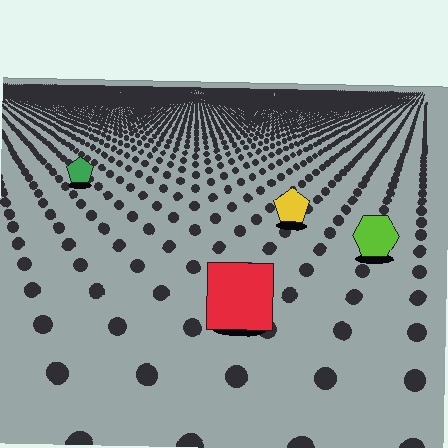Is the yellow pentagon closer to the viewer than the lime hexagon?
No. The lime hexagon is closer — you can tell from the texture gradient: the ground texture is coarser near it.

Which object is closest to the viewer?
The red square is closest. The texture marks near it are larger and more spread out.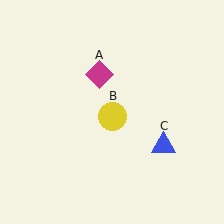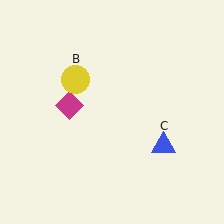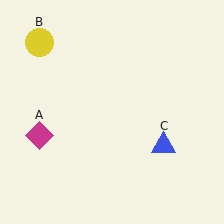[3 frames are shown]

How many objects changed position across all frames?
2 objects changed position: magenta diamond (object A), yellow circle (object B).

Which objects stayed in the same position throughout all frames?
Blue triangle (object C) remained stationary.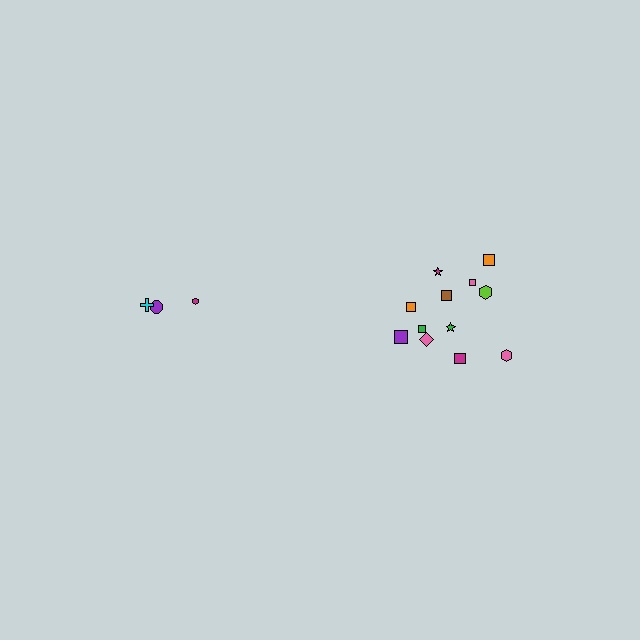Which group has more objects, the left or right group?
The right group.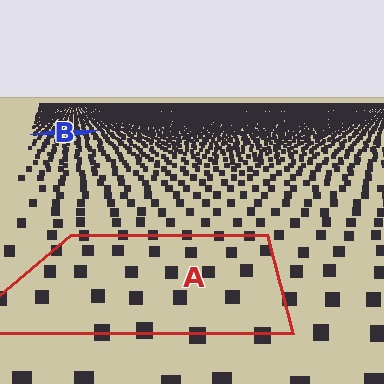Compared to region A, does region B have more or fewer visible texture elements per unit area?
Region B has more texture elements per unit area — they are packed more densely because it is farther away.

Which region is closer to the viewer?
Region A is closer. The texture elements there are larger and more spread out.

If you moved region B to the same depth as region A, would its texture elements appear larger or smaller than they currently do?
They would appear larger. At a closer depth, the same texture elements are projected at a bigger on-screen size.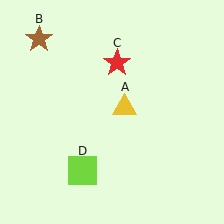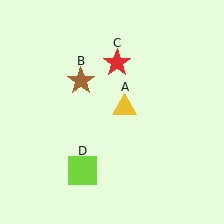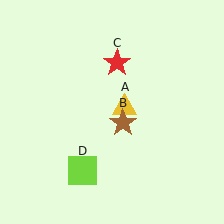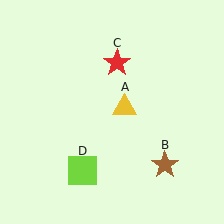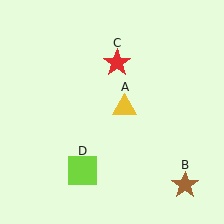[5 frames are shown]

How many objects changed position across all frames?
1 object changed position: brown star (object B).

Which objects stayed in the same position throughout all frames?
Yellow triangle (object A) and red star (object C) and lime square (object D) remained stationary.